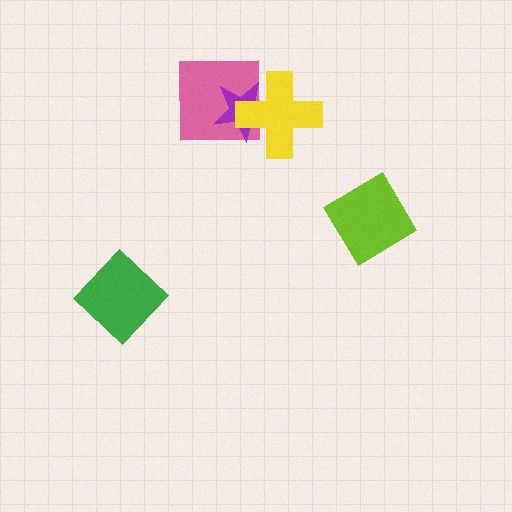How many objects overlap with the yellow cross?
2 objects overlap with the yellow cross.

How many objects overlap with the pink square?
2 objects overlap with the pink square.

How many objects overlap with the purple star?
2 objects overlap with the purple star.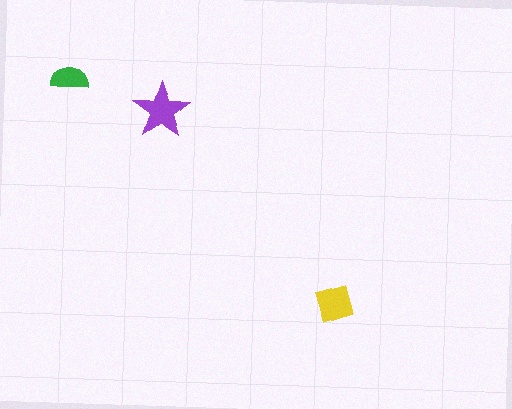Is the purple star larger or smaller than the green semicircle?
Larger.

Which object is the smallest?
The green semicircle.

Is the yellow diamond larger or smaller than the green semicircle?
Larger.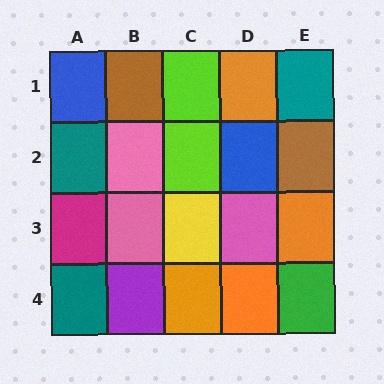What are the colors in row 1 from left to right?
Blue, brown, lime, orange, teal.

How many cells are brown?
2 cells are brown.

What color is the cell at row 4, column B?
Purple.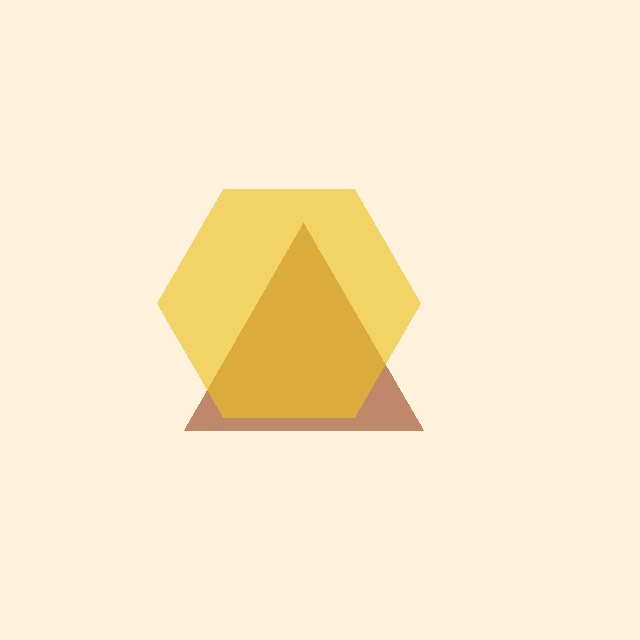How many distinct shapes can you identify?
There are 2 distinct shapes: a brown triangle, a yellow hexagon.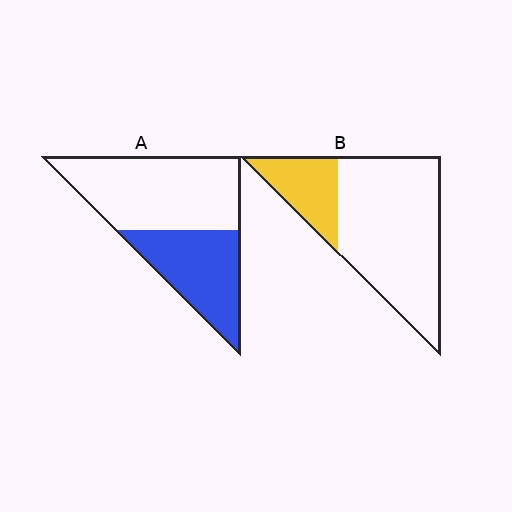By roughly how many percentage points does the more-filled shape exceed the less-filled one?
By roughly 15 percentage points (A over B).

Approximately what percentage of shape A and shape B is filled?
A is approximately 40% and B is approximately 25%.